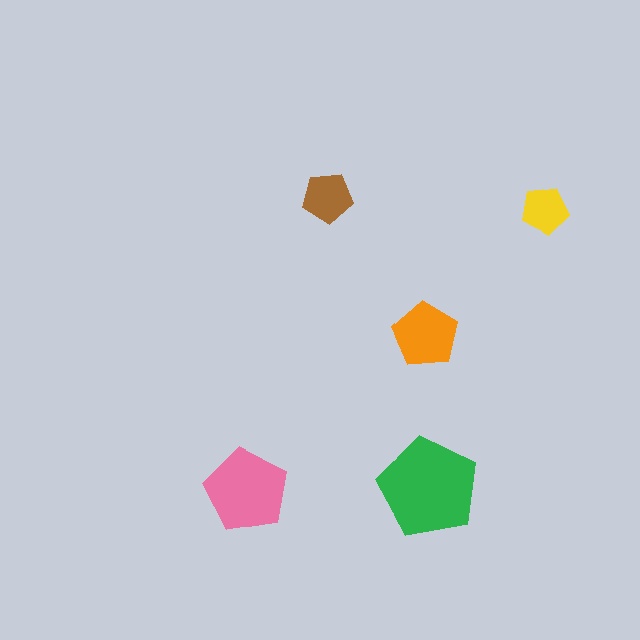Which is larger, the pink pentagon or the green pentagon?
The green one.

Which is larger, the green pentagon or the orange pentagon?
The green one.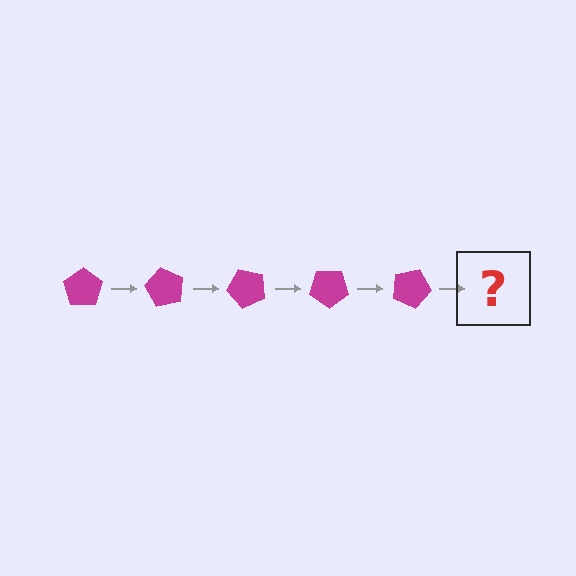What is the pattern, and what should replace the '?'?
The pattern is that the pentagon rotates 60 degrees each step. The '?' should be a magenta pentagon rotated 300 degrees.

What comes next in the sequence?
The next element should be a magenta pentagon rotated 300 degrees.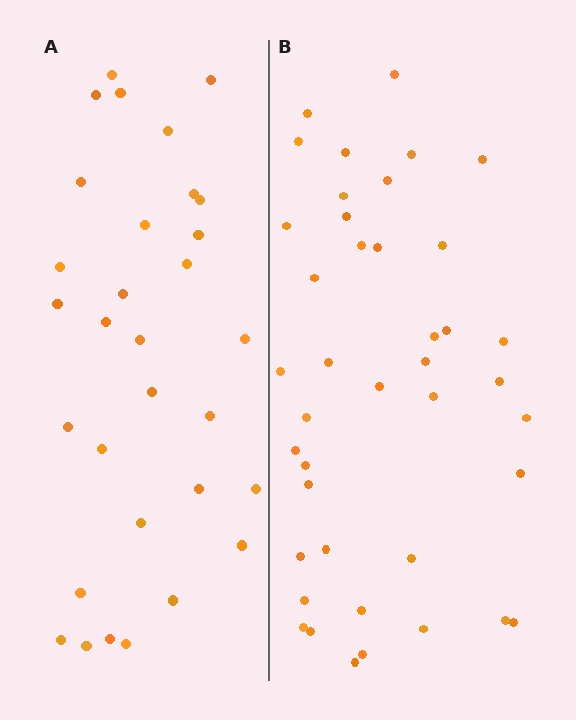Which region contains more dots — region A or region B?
Region B (the right region) has more dots.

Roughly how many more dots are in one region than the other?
Region B has roughly 10 or so more dots than region A.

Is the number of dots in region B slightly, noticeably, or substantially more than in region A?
Region B has noticeably more, but not dramatically so. The ratio is roughly 1.3 to 1.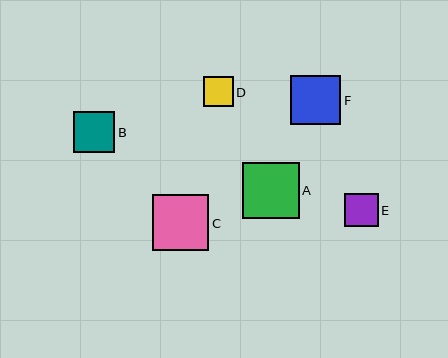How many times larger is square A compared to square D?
Square A is approximately 1.9 times the size of square D.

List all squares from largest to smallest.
From largest to smallest: A, C, F, B, E, D.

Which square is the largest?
Square A is the largest with a size of approximately 56 pixels.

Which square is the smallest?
Square D is the smallest with a size of approximately 30 pixels.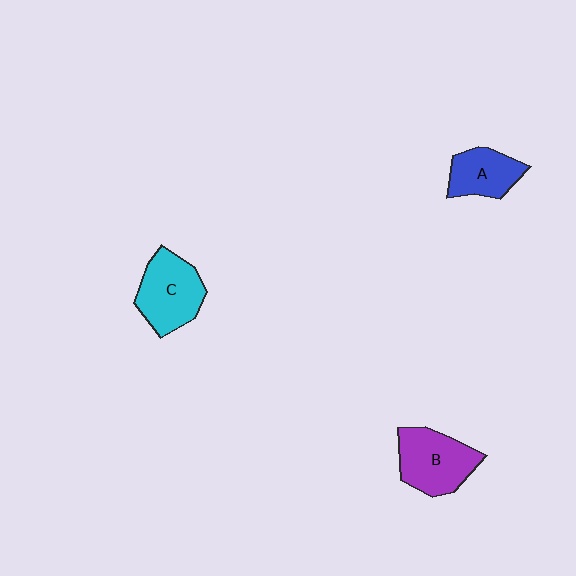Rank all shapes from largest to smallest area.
From largest to smallest: B (purple), C (cyan), A (blue).